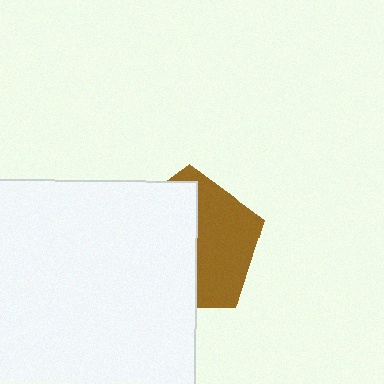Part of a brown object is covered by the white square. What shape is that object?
It is a pentagon.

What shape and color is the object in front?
The object in front is a white square.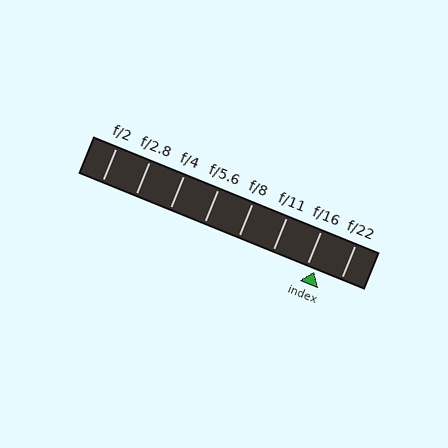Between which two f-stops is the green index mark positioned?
The index mark is between f/16 and f/22.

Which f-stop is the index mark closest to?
The index mark is closest to f/16.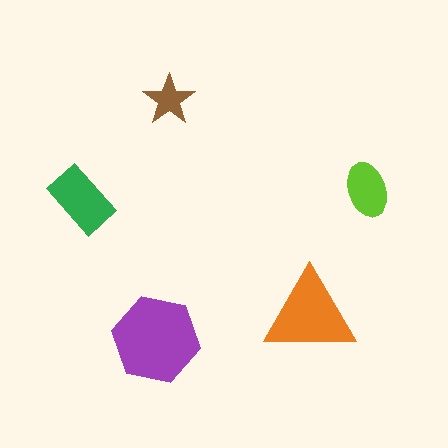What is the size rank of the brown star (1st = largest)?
5th.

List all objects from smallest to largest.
The brown star, the lime ellipse, the green rectangle, the orange triangle, the purple hexagon.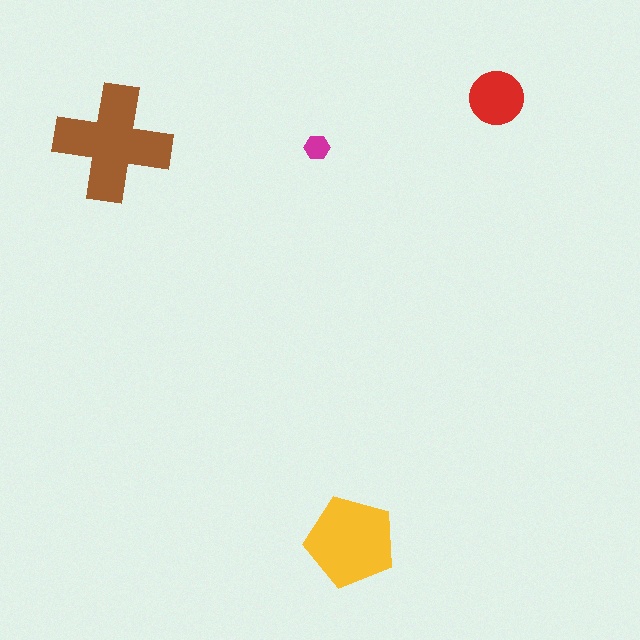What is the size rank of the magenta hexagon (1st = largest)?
4th.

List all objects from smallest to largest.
The magenta hexagon, the red circle, the yellow pentagon, the brown cross.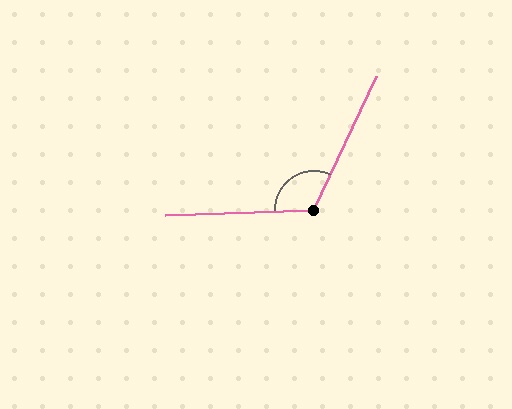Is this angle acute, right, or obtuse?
It is obtuse.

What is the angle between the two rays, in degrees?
Approximately 117 degrees.